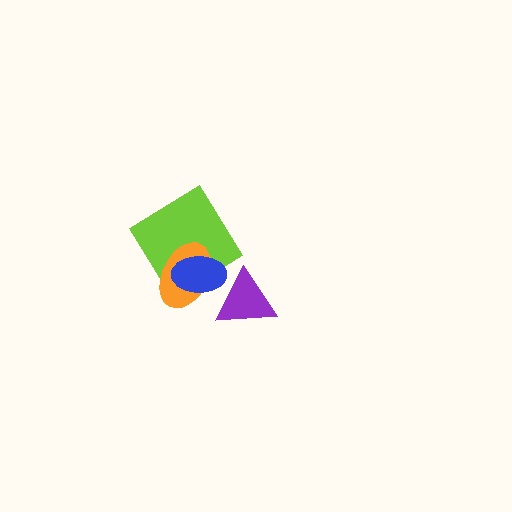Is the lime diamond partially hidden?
Yes, it is partially covered by another shape.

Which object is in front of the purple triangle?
The blue ellipse is in front of the purple triangle.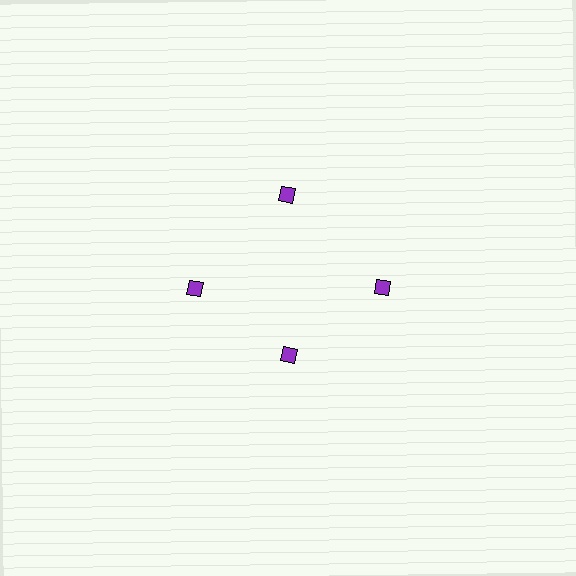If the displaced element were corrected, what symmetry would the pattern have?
It would have 4-fold rotational symmetry — the pattern would map onto itself every 90 degrees.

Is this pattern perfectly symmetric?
No. The 4 purple diamonds are arranged in a ring, but one element near the 6 o'clock position is pulled inward toward the center, breaking the 4-fold rotational symmetry.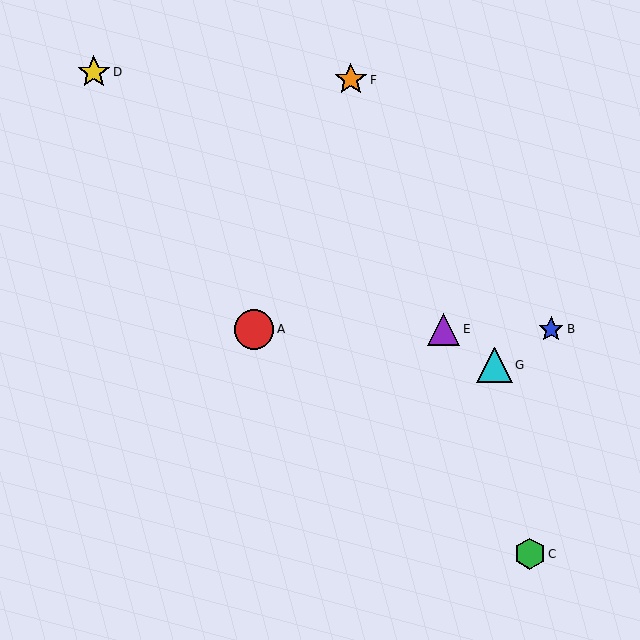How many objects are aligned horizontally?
3 objects (A, B, E) are aligned horizontally.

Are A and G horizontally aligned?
No, A is at y≈329 and G is at y≈365.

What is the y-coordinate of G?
Object G is at y≈365.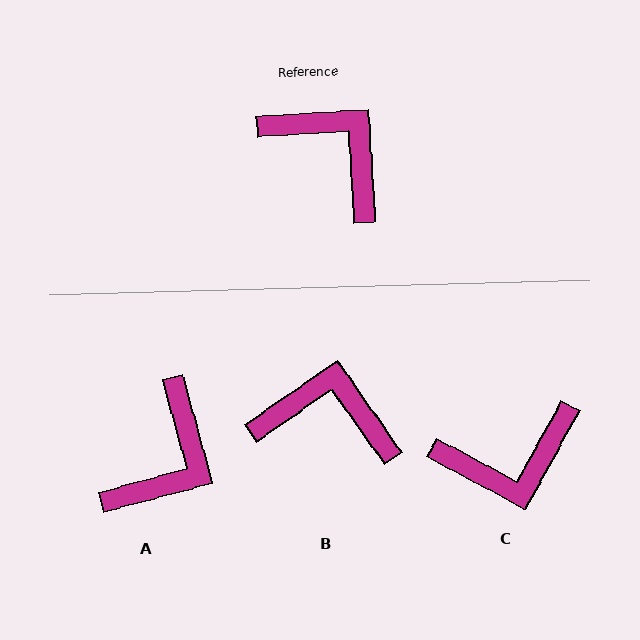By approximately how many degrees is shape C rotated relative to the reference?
Approximately 122 degrees clockwise.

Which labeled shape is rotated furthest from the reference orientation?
C, about 122 degrees away.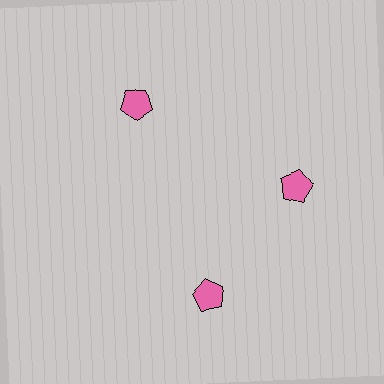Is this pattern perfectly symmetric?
No. The 3 pink pentagons are arranged in a ring, but one element near the 7 o'clock position is rotated out of alignment along the ring, breaking the 3-fold rotational symmetry.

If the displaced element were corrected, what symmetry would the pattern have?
It would have 3-fold rotational symmetry — the pattern would map onto itself every 120 degrees.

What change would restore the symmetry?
The symmetry would be restored by rotating it back into even spacing with its neighbors so that all 3 pentagons sit at equal angles and equal distance from the center.